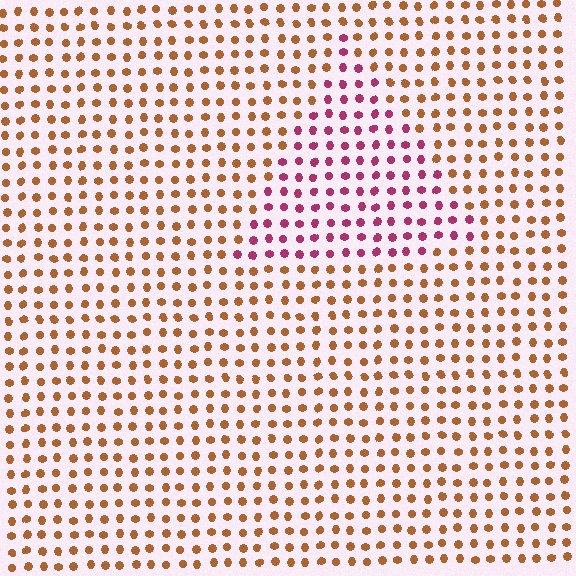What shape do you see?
I see a triangle.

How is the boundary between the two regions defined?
The boundary is defined purely by a slight shift in hue (about 54 degrees). Spacing, size, and orientation are identical on both sides.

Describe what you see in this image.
The image is filled with small brown elements in a uniform arrangement. A triangle-shaped region is visible where the elements are tinted to a slightly different hue, forming a subtle color boundary.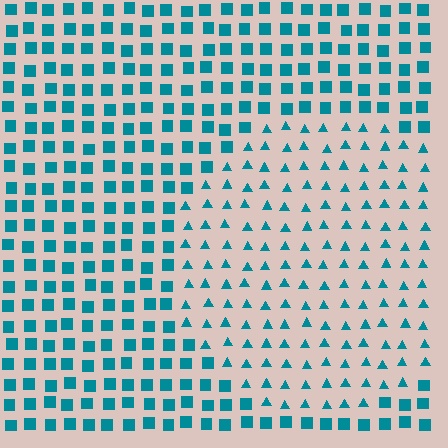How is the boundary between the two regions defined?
The boundary is defined by a change in element shape: triangles inside vs. squares outside. All elements share the same color and spacing.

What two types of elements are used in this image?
The image uses triangles inside the circle region and squares outside it.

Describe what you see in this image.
The image is filled with small teal elements arranged in a uniform grid. A circle-shaped region contains triangles, while the surrounding area contains squares. The boundary is defined purely by the change in element shape.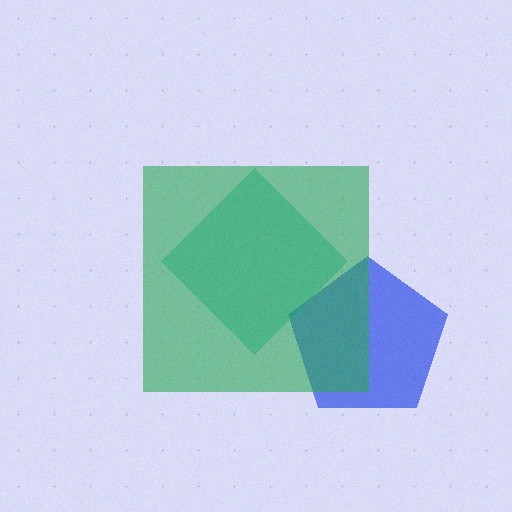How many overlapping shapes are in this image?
There are 3 overlapping shapes in the image.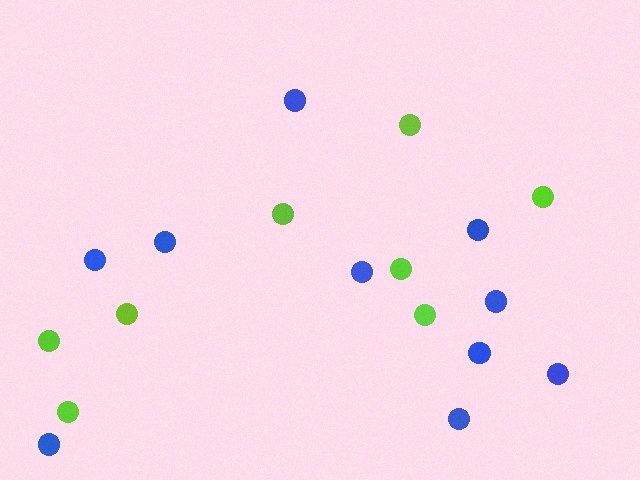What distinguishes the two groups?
There are 2 groups: one group of blue circles (10) and one group of lime circles (8).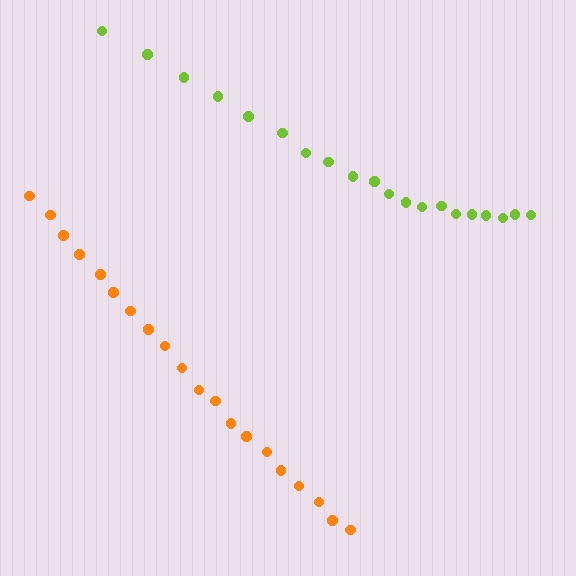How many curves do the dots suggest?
There are 2 distinct paths.